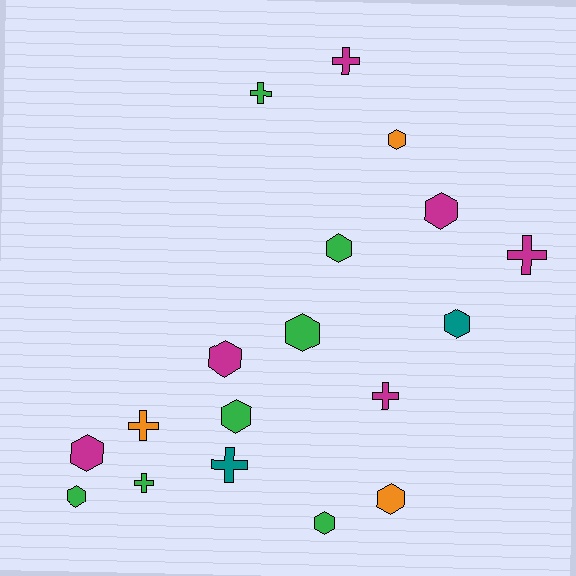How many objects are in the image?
There are 18 objects.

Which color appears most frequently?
Green, with 7 objects.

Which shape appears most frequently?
Hexagon, with 11 objects.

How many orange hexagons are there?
There are 2 orange hexagons.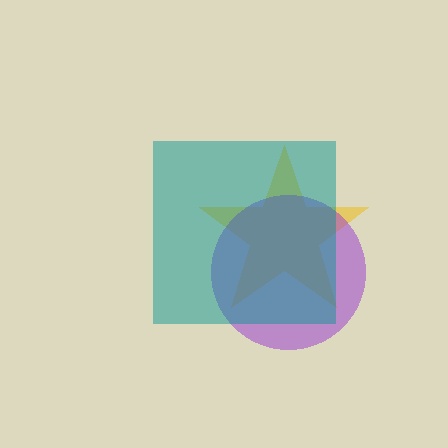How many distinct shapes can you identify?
There are 3 distinct shapes: a yellow star, a purple circle, a teal square.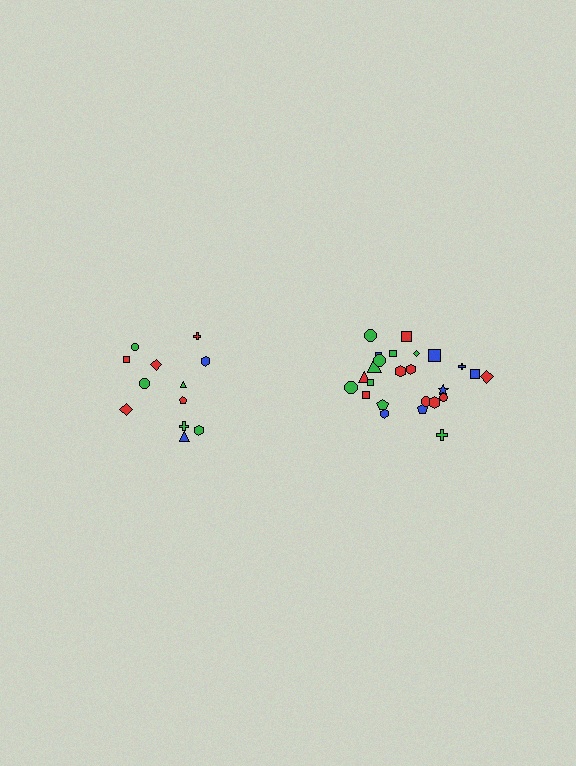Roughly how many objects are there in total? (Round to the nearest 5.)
Roughly 35 objects in total.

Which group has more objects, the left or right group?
The right group.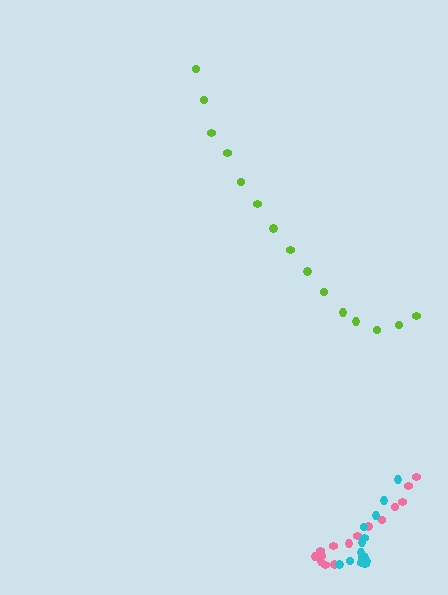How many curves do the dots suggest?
There are 3 distinct paths.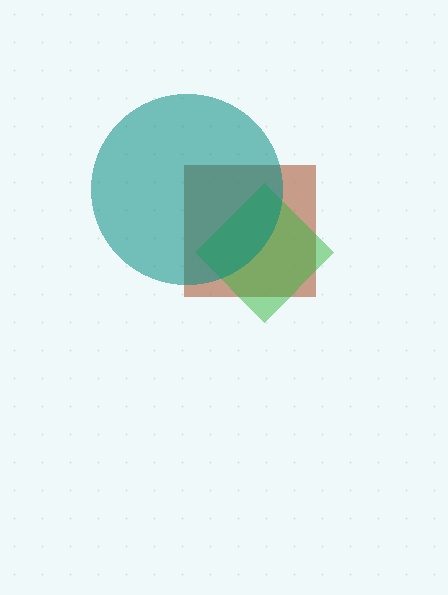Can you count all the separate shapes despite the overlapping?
Yes, there are 3 separate shapes.